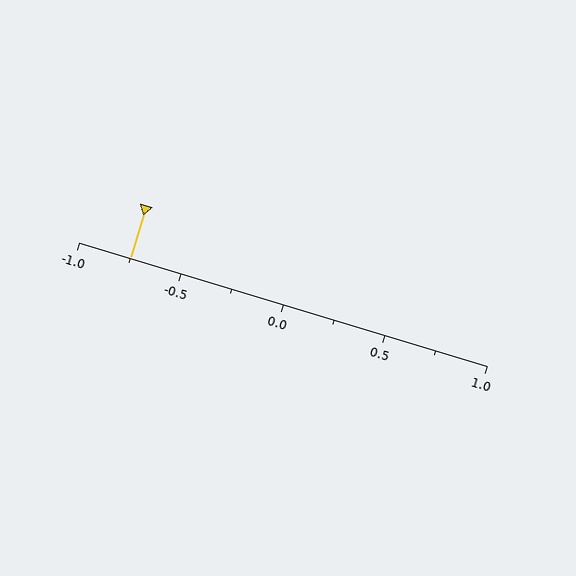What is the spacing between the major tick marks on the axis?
The major ticks are spaced 0.5 apart.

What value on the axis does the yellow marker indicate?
The marker indicates approximately -0.75.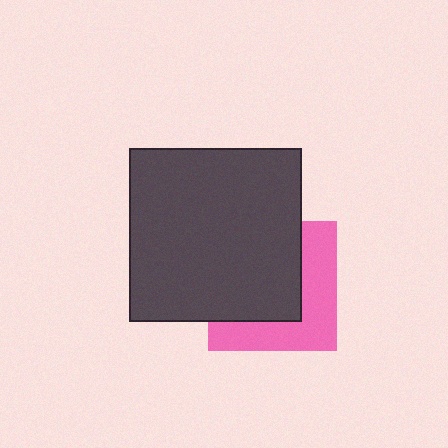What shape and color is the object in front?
The object in front is a dark gray square.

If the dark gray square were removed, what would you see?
You would see the complete pink square.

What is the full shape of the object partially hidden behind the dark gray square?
The partially hidden object is a pink square.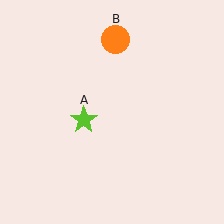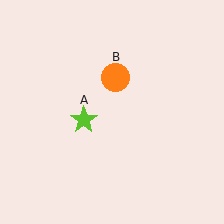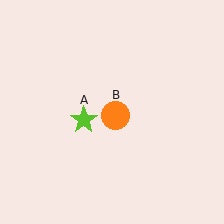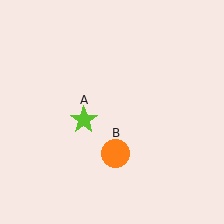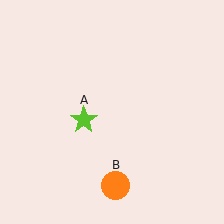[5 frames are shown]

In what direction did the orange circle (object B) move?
The orange circle (object B) moved down.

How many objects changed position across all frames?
1 object changed position: orange circle (object B).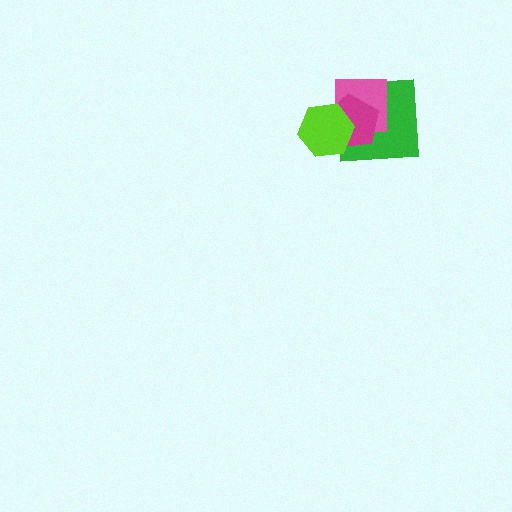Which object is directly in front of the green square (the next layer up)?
The pink square is directly in front of the green square.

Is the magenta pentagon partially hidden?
Yes, it is partially covered by another shape.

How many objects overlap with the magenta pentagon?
3 objects overlap with the magenta pentagon.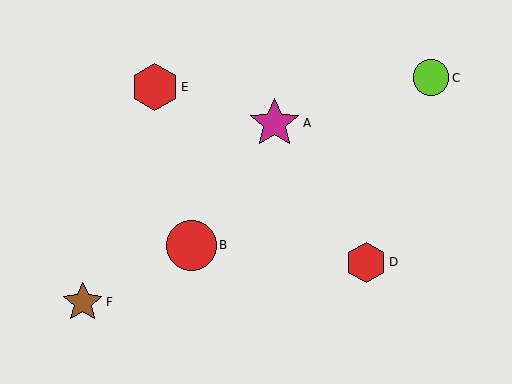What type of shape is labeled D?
Shape D is a red hexagon.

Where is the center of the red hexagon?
The center of the red hexagon is at (155, 87).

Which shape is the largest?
The magenta star (labeled A) is the largest.